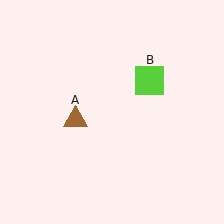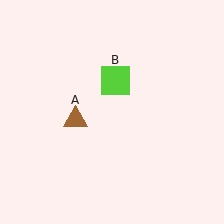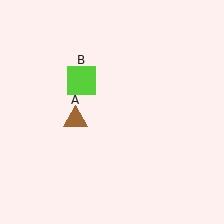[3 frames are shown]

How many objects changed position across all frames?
1 object changed position: lime square (object B).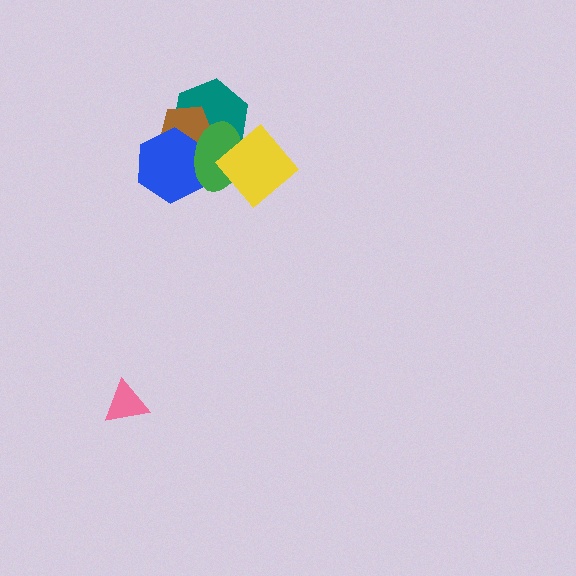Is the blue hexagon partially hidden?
Yes, it is partially covered by another shape.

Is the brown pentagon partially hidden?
Yes, it is partially covered by another shape.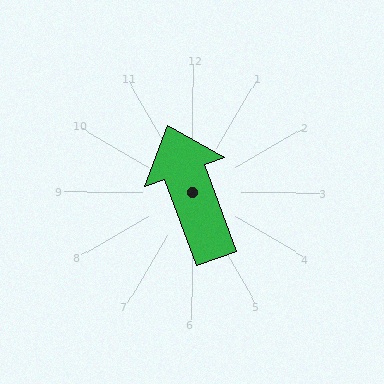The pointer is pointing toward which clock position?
Roughly 11 o'clock.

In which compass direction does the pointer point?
North.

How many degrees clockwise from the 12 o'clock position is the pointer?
Approximately 340 degrees.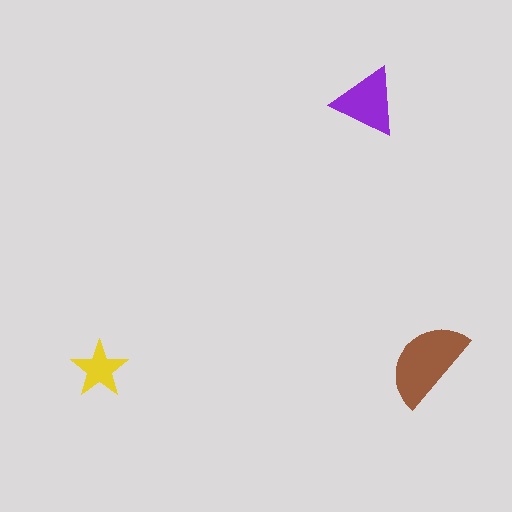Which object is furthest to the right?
The brown semicircle is rightmost.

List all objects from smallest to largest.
The yellow star, the purple triangle, the brown semicircle.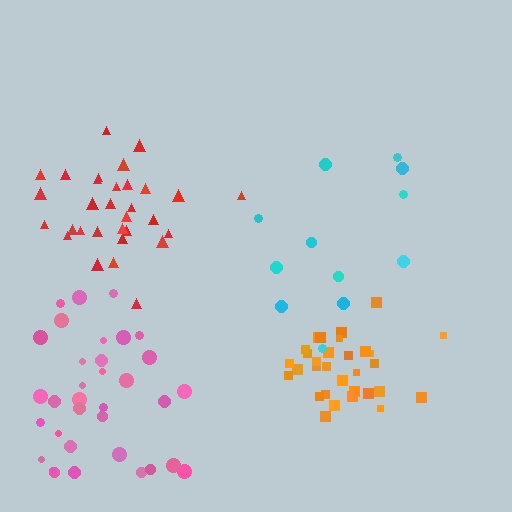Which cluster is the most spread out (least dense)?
Cyan.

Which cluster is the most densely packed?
Orange.